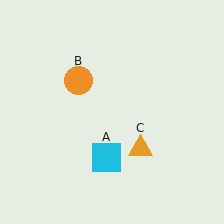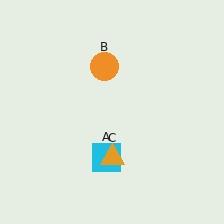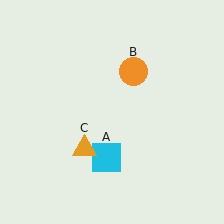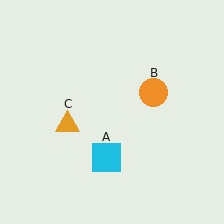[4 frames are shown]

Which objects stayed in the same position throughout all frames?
Cyan square (object A) remained stationary.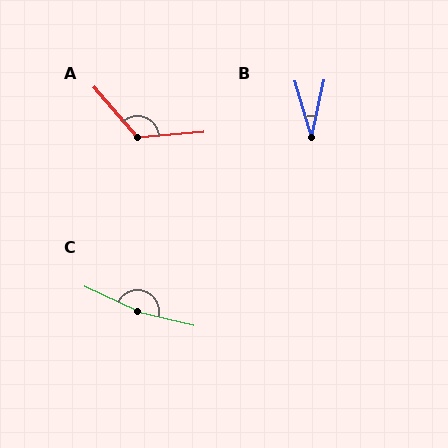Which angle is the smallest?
B, at approximately 28 degrees.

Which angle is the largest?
C, at approximately 168 degrees.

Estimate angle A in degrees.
Approximately 126 degrees.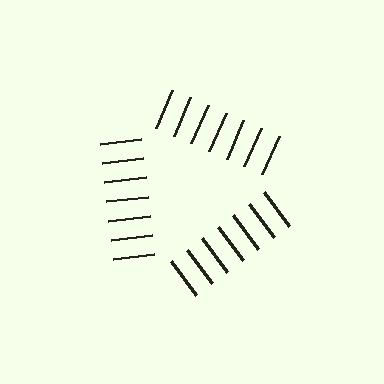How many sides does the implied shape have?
3 sides — the line-ends trace a triangle.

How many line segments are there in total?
21 — 7 along each of the 3 edges.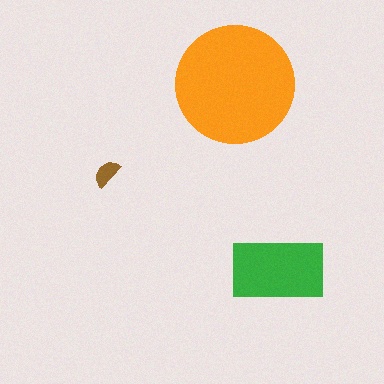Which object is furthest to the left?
The brown semicircle is leftmost.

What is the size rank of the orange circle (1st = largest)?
1st.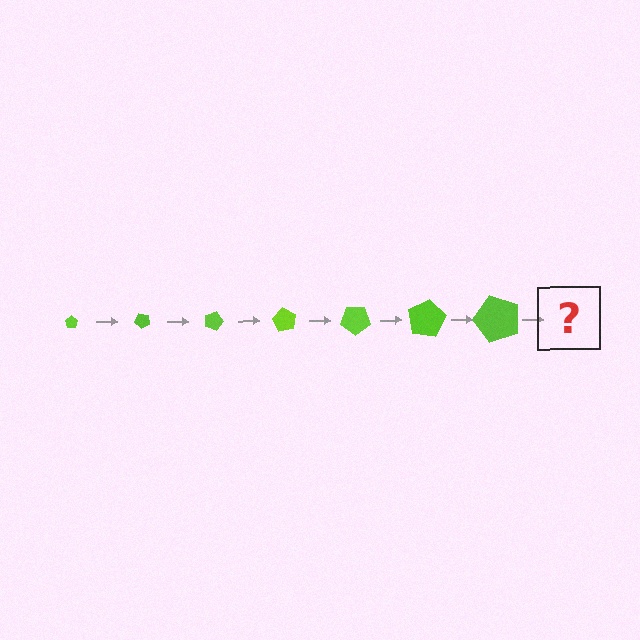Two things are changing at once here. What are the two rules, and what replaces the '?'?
The two rules are that the pentagon grows larger each step and it rotates 45 degrees each step. The '?' should be a pentagon, larger than the previous one and rotated 315 degrees from the start.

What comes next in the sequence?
The next element should be a pentagon, larger than the previous one and rotated 315 degrees from the start.